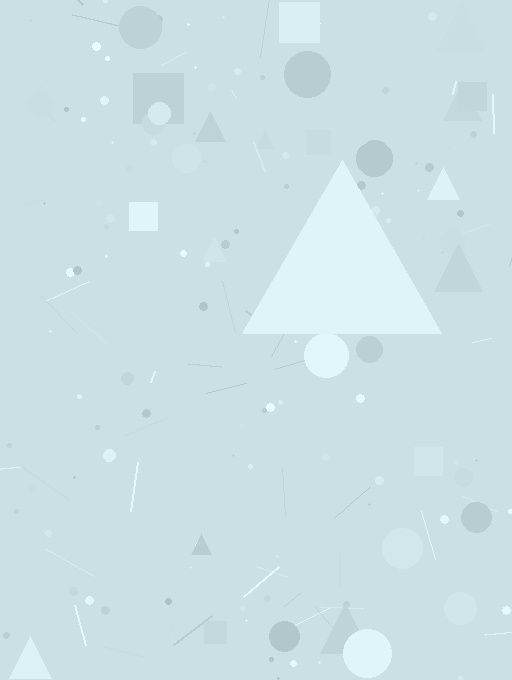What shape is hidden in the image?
A triangle is hidden in the image.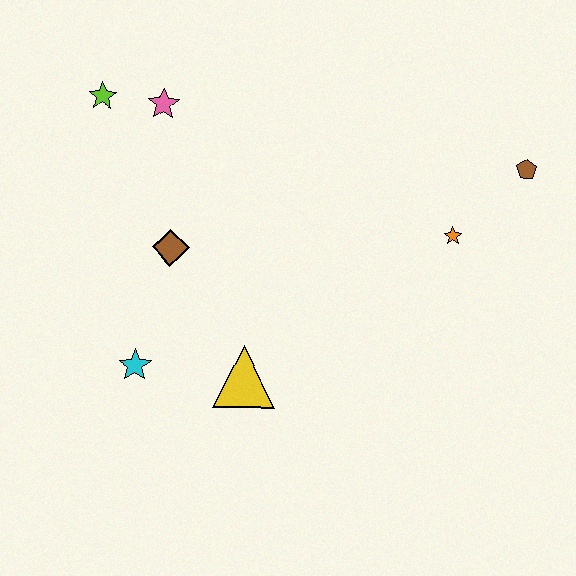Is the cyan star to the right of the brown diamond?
No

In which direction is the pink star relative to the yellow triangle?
The pink star is above the yellow triangle.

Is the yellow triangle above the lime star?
No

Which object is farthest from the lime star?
The brown pentagon is farthest from the lime star.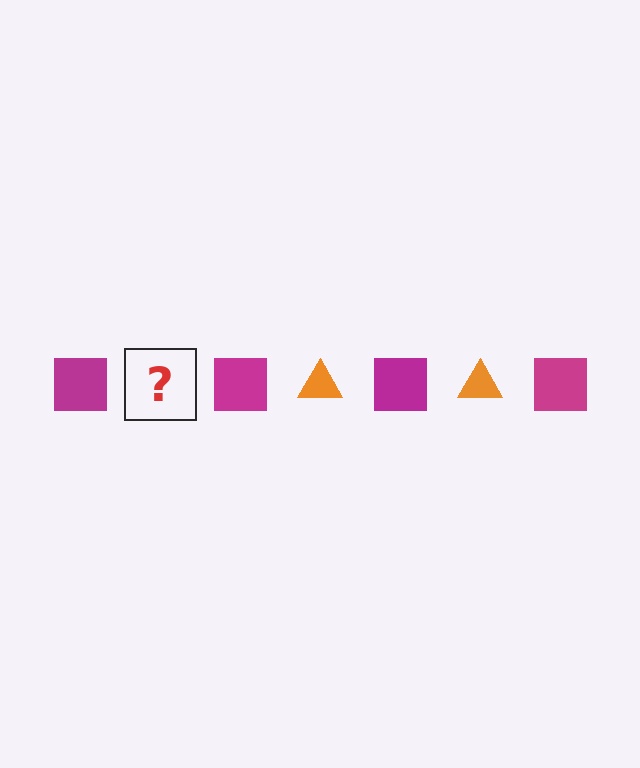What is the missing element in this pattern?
The missing element is an orange triangle.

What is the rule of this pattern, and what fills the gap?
The rule is that the pattern alternates between magenta square and orange triangle. The gap should be filled with an orange triangle.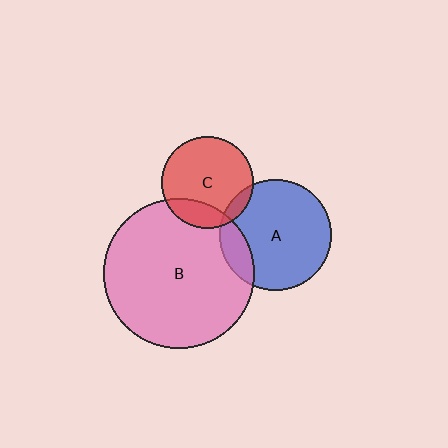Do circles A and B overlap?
Yes.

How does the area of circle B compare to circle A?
Approximately 1.8 times.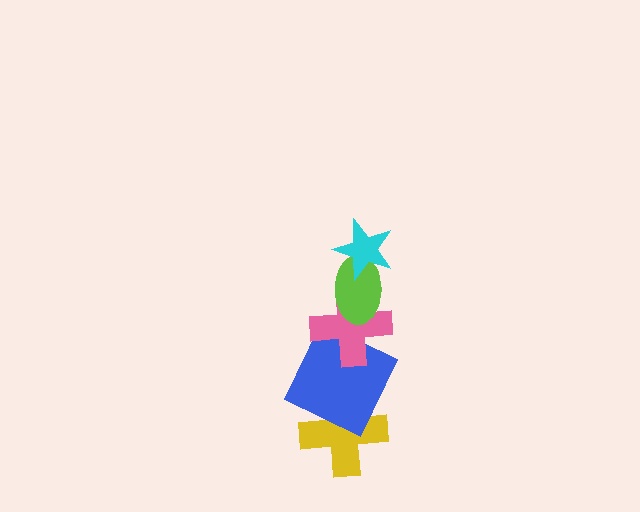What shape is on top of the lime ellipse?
The cyan star is on top of the lime ellipse.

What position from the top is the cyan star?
The cyan star is 1st from the top.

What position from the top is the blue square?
The blue square is 4th from the top.